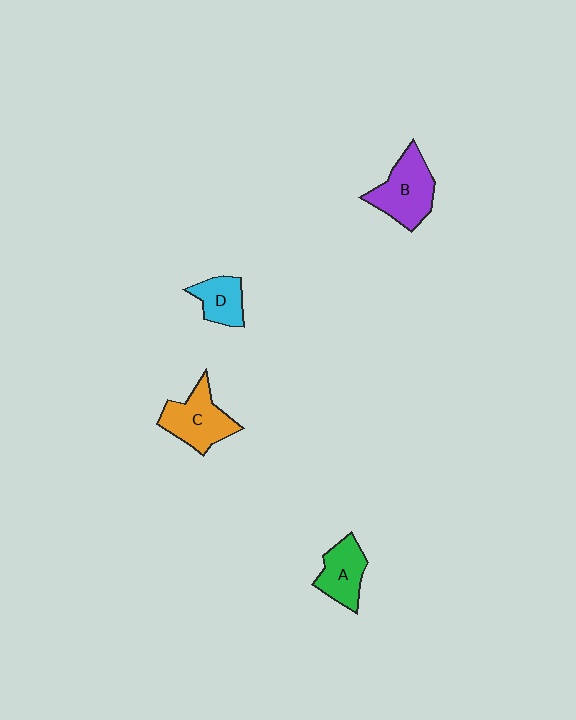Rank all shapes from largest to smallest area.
From largest to smallest: B (purple), C (orange), A (green), D (cyan).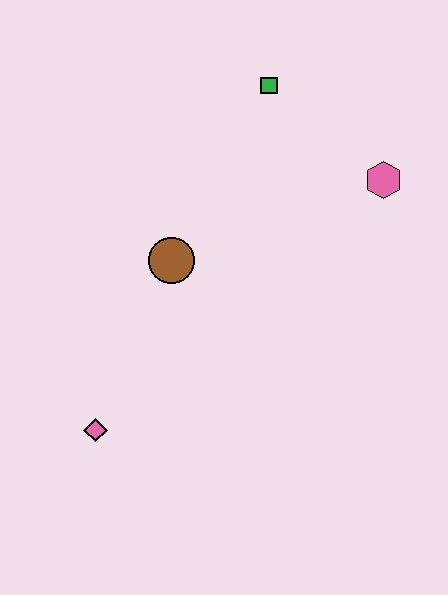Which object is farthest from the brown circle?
The pink hexagon is farthest from the brown circle.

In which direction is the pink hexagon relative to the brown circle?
The pink hexagon is to the right of the brown circle.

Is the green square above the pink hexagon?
Yes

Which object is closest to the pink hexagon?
The green square is closest to the pink hexagon.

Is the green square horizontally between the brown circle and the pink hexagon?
Yes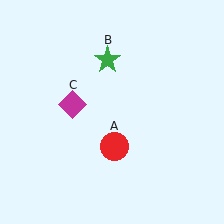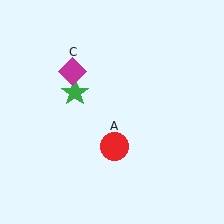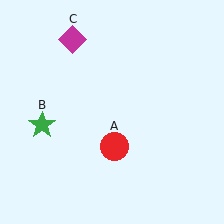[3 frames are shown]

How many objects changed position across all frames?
2 objects changed position: green star (object B), magenta diamond (object C).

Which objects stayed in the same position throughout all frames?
Red circle (object A) remained stationary.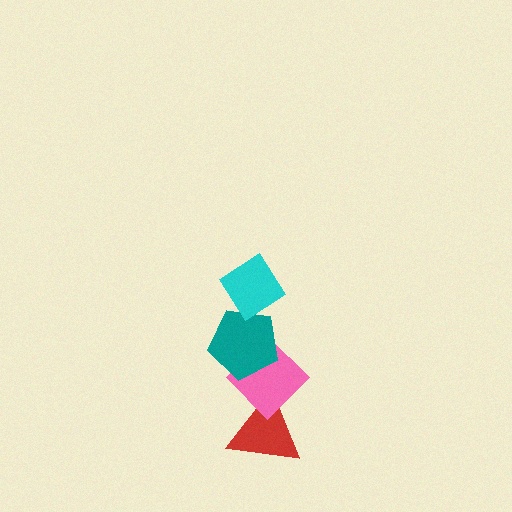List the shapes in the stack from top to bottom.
From top to bottom: the cyan diamond, the teal pentagon, the pink diamond, the red triangle.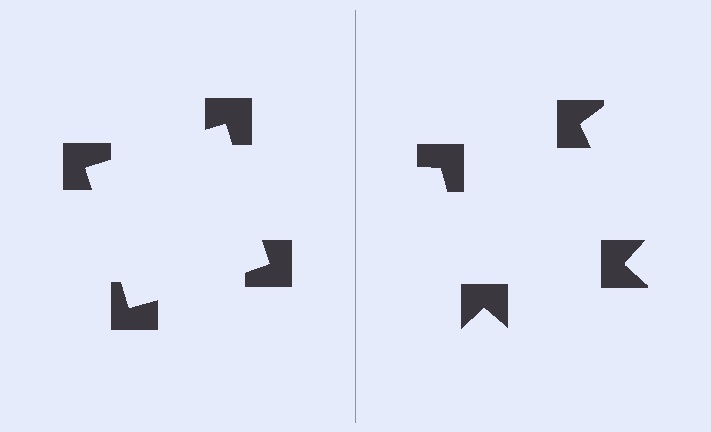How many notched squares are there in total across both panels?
8 — 4 on each side.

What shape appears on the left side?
An illusory square.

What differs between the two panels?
The notched squares are positioned identically on both sides; only the wedge orientations differ. On the left they align to a square; on the right they are misaligned.